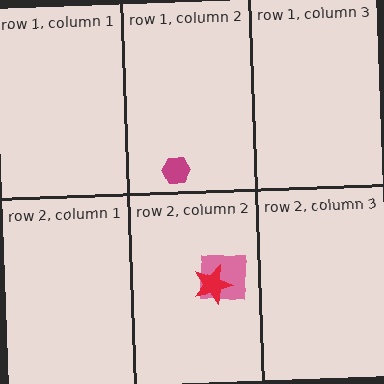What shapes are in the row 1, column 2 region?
The magenta hexagon.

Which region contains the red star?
The row 2, column 2 region.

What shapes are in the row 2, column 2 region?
The pink square, the red star.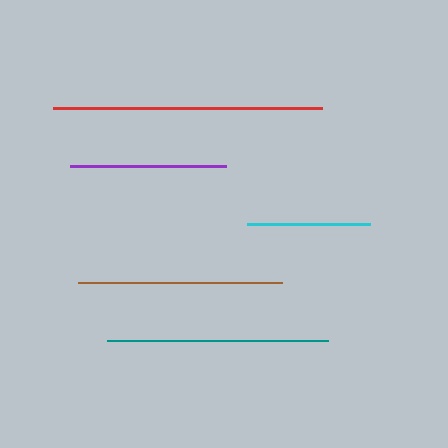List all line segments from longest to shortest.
From longest to shortest: red, teal, brown, purple, cyan.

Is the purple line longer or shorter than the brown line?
The brown line is longer than the purple line.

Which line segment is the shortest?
The cyan line is the shortest at approximately 124 pixels.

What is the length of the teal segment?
The teal segment is approximately 221 pixels long.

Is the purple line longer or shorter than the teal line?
The teal line is longer than the purple line.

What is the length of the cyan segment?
The cyan segment is approximately 124 pixels long.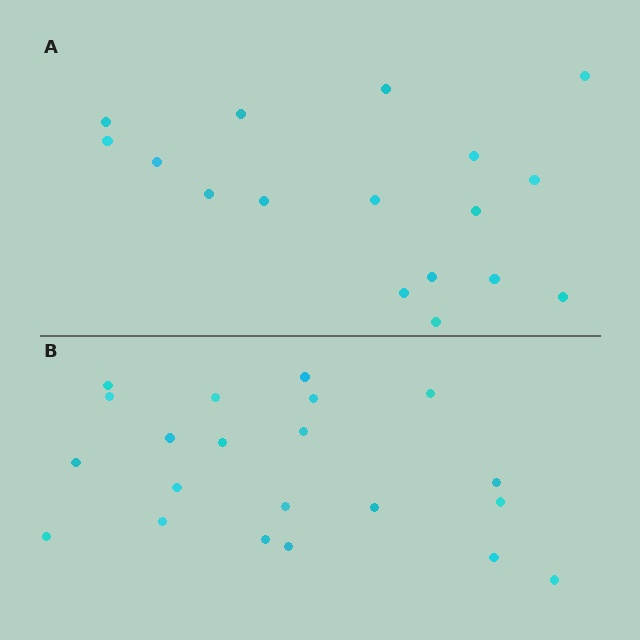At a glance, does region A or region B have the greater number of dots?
Region B (the bottom region) has more dots.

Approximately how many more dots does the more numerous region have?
Region B has about 4 more dots than region A.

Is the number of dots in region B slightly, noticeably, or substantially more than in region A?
Region B has only slightly more — the two regions are fairly close. The ratio is roughly 1.2 to 1.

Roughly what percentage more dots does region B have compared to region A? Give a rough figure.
About 25% more.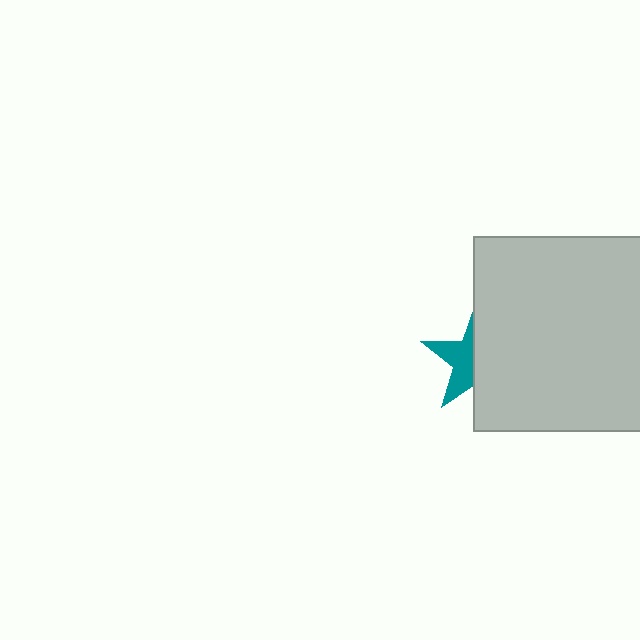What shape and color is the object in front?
The object in front is a light gray rectangle.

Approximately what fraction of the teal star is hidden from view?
Roughly 55% of the teal star is hidden behind the light gray rectangle.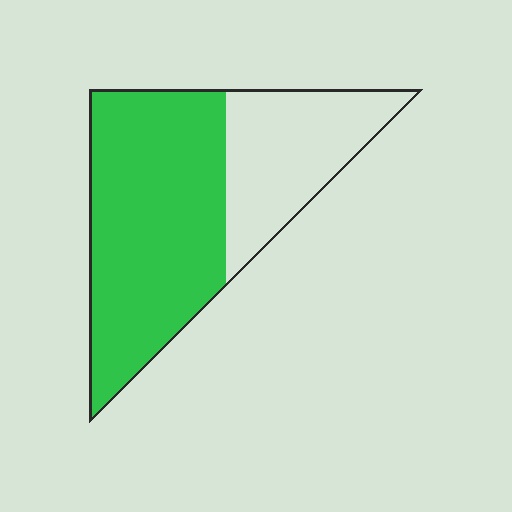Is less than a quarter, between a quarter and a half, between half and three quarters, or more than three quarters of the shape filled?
Between half and three quarters.